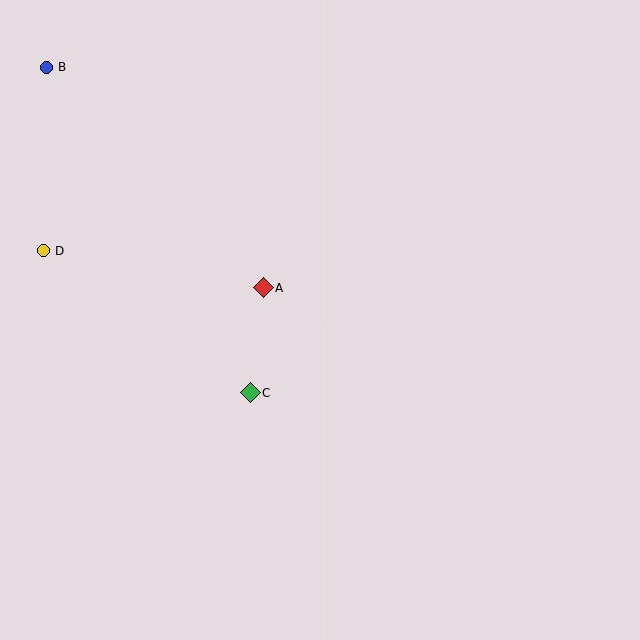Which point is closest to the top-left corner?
Point B is closest to the top-left corner.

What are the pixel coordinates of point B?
Point B is at (46, 67).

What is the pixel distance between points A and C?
The distance between A and C is 106 pixels.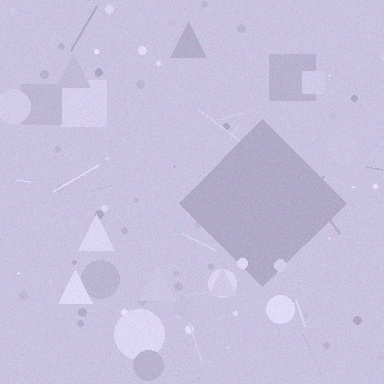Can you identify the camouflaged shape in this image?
The camouflaged shape is a diamond.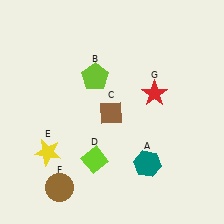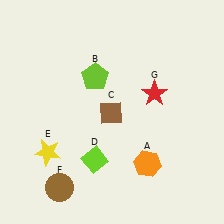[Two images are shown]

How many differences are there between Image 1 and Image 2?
There is 1 difference between the two images.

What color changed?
The hexagon (A) changed from teal in Image 1 to orange in Image 2.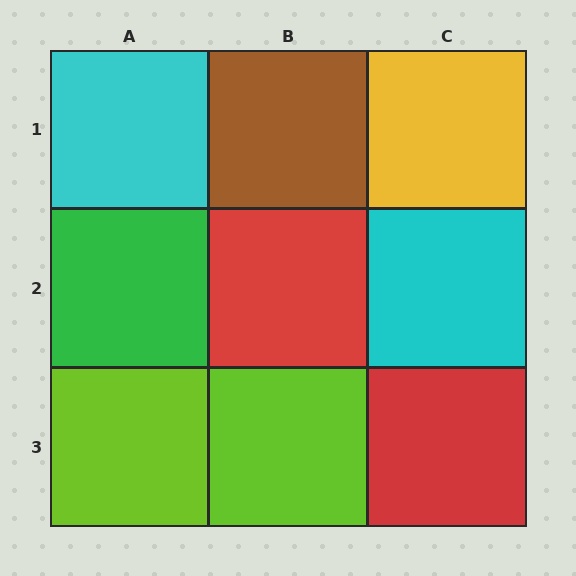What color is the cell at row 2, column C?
Cyan.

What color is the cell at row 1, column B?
Brown.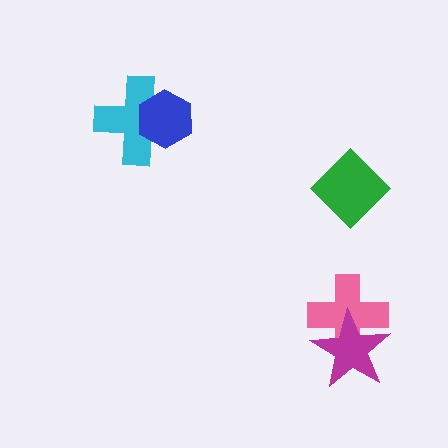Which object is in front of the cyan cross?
The blue hexagon is in front of the cyan cross.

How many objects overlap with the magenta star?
1 object overlaps with the magenta star.